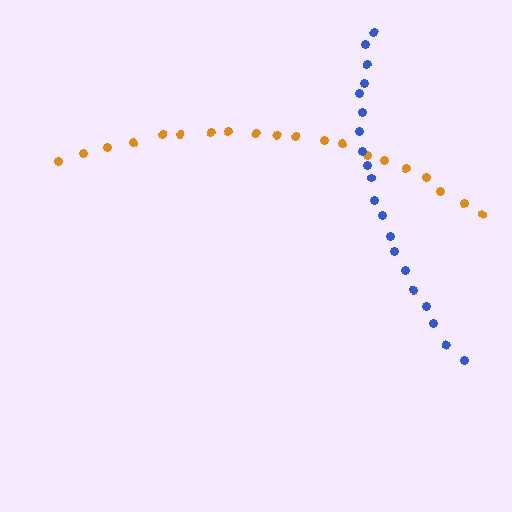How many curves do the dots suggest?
There are 2 distinct paths.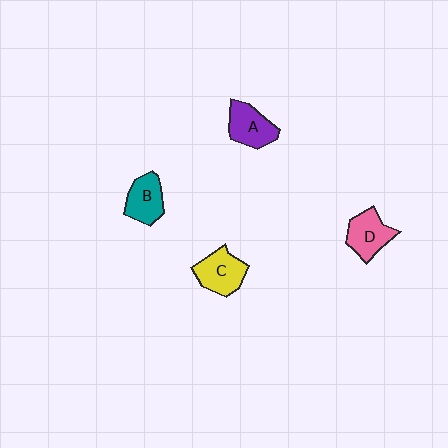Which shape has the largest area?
Shape C (yellow).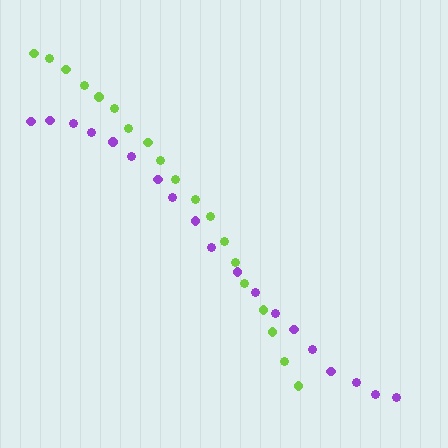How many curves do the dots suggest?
There are 2 distinct paths.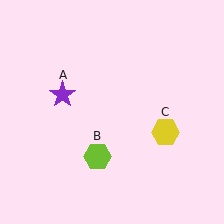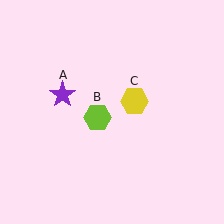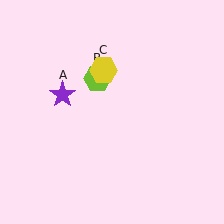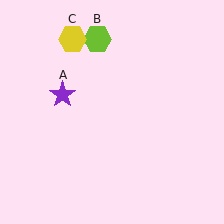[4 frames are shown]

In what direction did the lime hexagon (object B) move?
The lime hexagon (object B) moved up.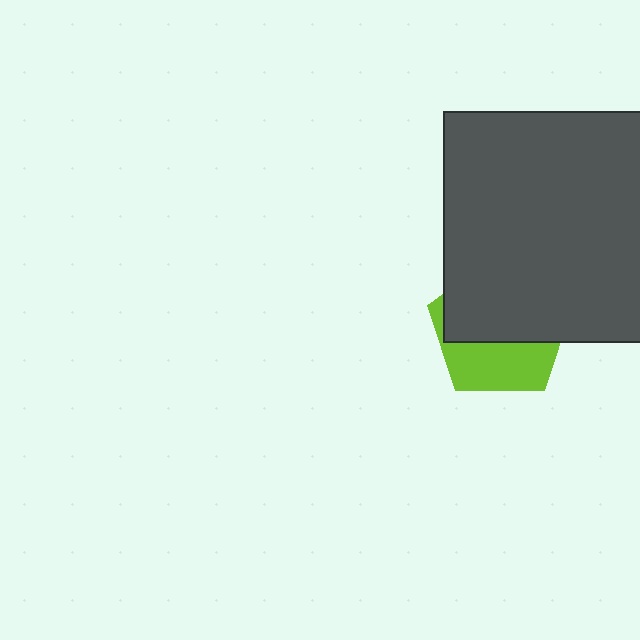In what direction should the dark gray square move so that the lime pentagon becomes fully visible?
The dark gray square should move up. That is the shortest direction to clear the overlap and leave the lime pentagon fully visible.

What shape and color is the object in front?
The object in front is a dark gray square.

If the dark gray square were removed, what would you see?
You would see the complete lime pentagon.